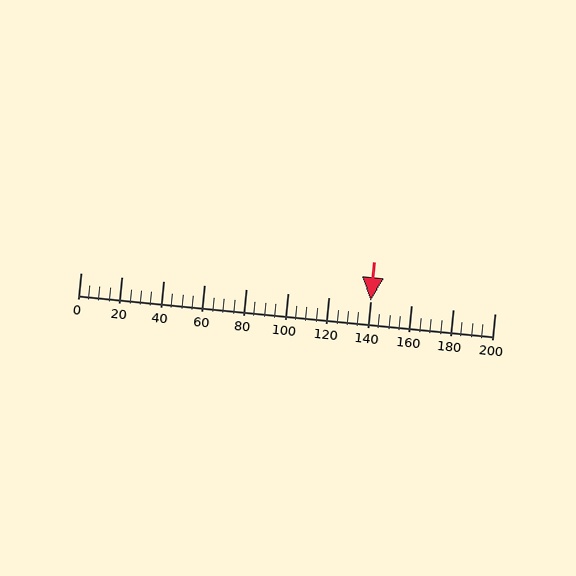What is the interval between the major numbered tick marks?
The major tick marks are spaced 20 units apart.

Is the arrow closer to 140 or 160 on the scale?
The arrow is closer to 140.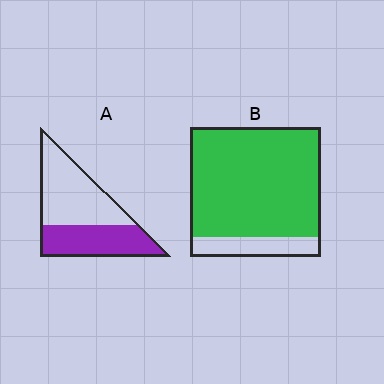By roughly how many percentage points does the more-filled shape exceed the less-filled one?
By roughly 40 percentage points (B over A).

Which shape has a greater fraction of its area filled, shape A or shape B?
Shape B.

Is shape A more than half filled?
No.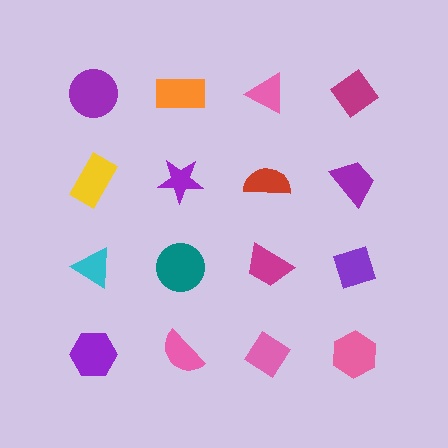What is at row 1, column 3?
A pink triangle.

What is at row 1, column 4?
A magenta diamond.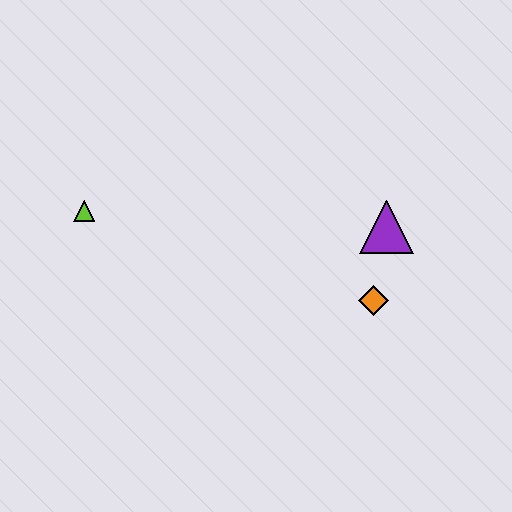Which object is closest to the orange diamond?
The purple triangle is closest to the orange diamond.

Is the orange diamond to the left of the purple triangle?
Yes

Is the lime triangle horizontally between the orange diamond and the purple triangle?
No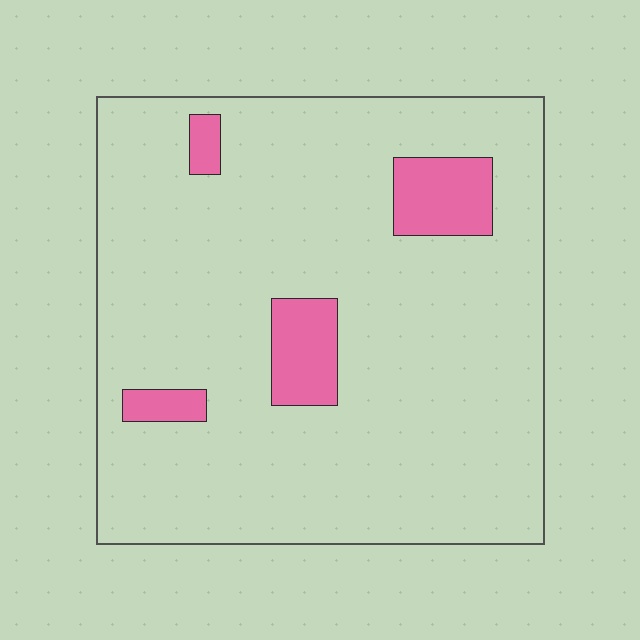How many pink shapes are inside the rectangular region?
4.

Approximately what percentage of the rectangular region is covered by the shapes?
Approximately 10%.